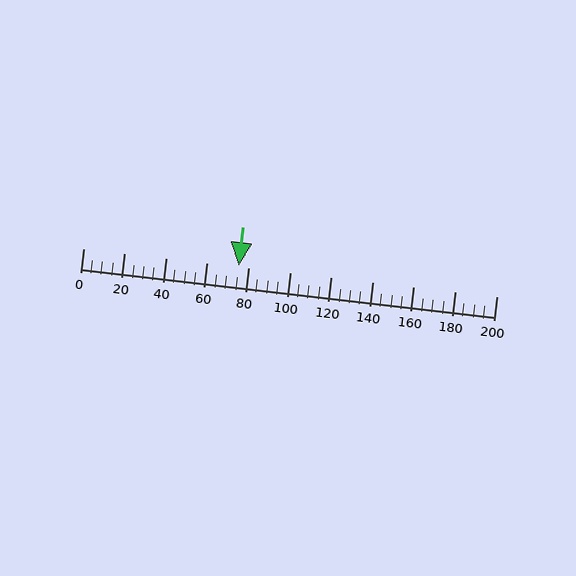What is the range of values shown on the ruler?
The ruler shows values from 0 to 200.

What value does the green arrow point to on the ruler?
The green arrow points to approximately 75.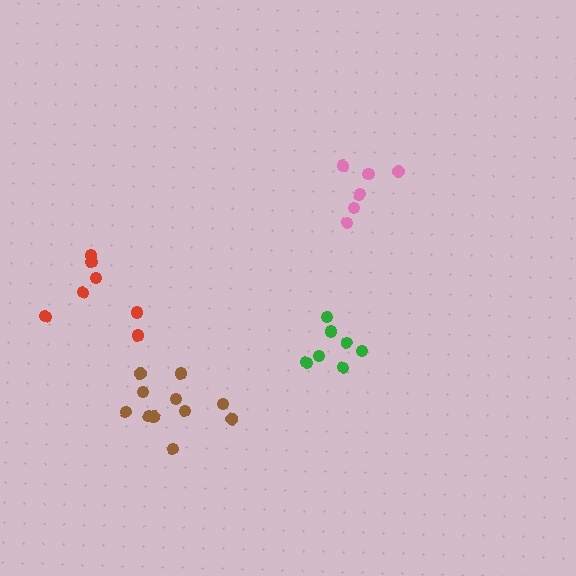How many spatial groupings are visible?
There are 4 spatial groupings.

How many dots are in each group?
Group 1: 7 dots, Group 2: 7 dots, Group 3: 11 dots, Group 4: 6 dots (31 total).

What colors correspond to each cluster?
The clusters are colored: green, red, brown, pink.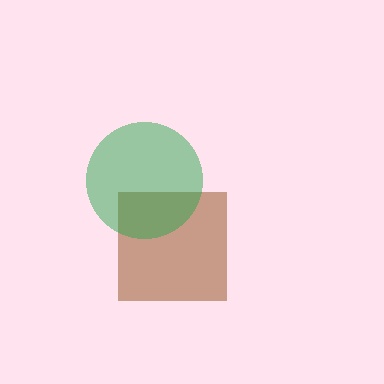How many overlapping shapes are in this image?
There are 2 overlapping shapes in the image.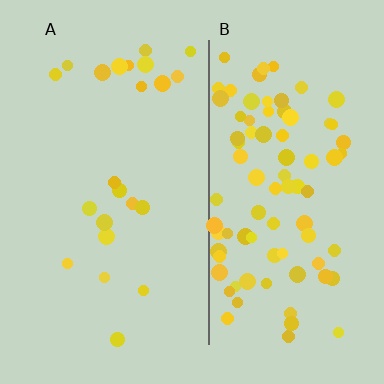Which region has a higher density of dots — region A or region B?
B (the right).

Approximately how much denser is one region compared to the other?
Approximately 3.8× — region B over region A.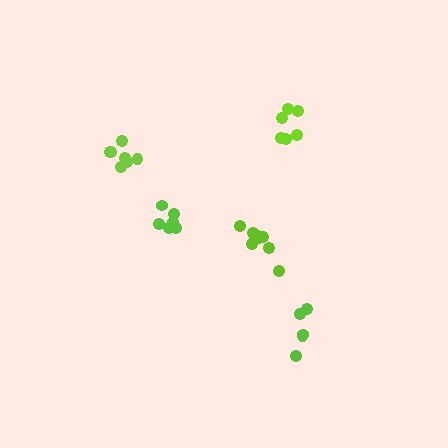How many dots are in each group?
Group 1: 7 dots, Group 2: 9 dots, Group 3: 6 dots, Group 4: 6 dots, Group 5: 5 dots (33 total).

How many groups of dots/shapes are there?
There are 5 groups.